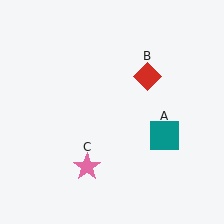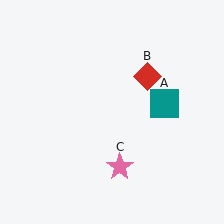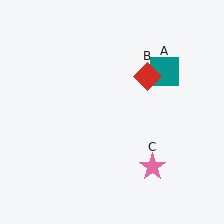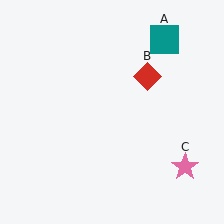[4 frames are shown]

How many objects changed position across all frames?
2 objects changed position: teal square (object A), pink star (object C).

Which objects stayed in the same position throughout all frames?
Red diamond (object B) remained stationary.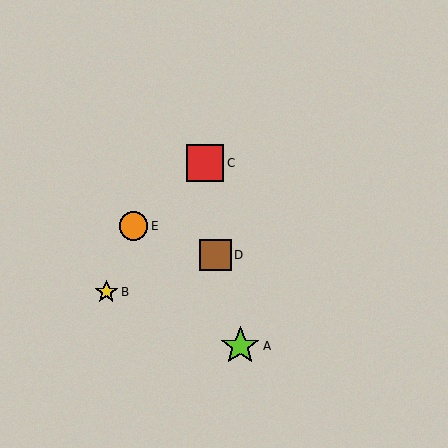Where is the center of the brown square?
The center of the brown square is at (216, 255).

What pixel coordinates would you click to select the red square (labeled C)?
Click at (205, 163) to select the red square C.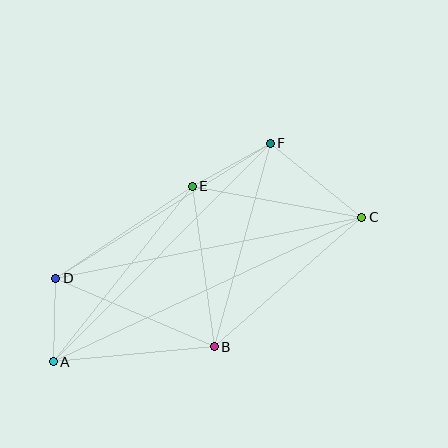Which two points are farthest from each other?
Points A and C are farthest from each other.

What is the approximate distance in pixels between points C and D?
The distance between C and D is approximately 312 pixels.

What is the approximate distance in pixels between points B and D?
The distance between B and D is approximately 173 pixels.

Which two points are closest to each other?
Points A and D are closest to each other.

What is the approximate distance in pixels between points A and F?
The distance between A and F is approximately 308 pixels.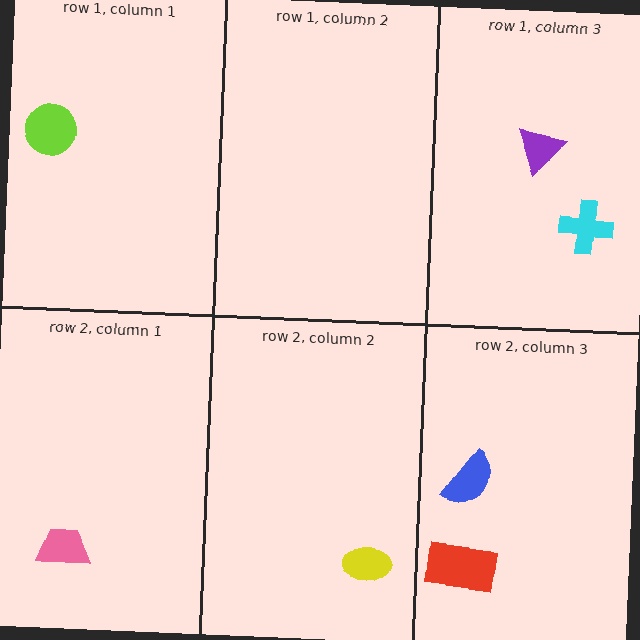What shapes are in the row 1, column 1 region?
The lime circle.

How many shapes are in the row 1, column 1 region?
1.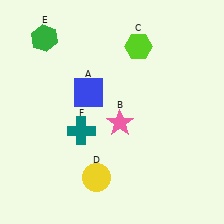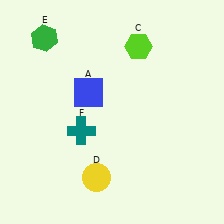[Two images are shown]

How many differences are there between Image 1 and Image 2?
There is 1 difference between the two images.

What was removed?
The pink star (B) was removed in Image 2.